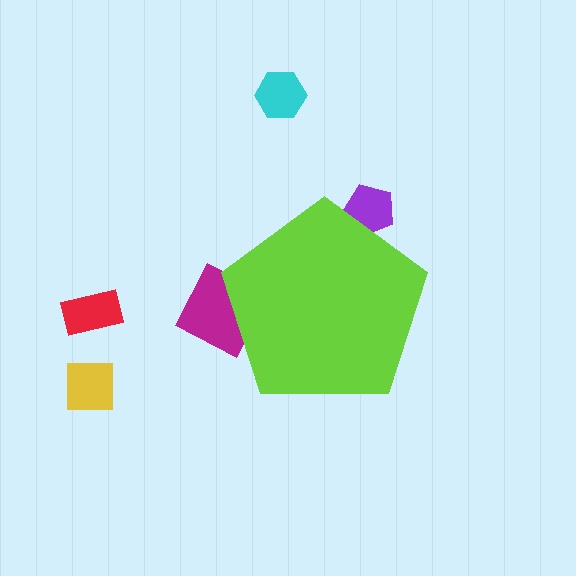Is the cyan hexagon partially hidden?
No, the cyan hexagon is fully visible.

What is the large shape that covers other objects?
A lime pentagon.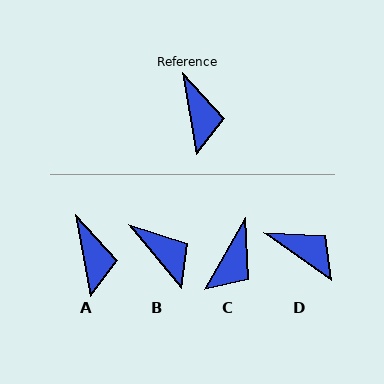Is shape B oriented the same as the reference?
No, it is off by about 29 degrees.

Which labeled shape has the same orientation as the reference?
A.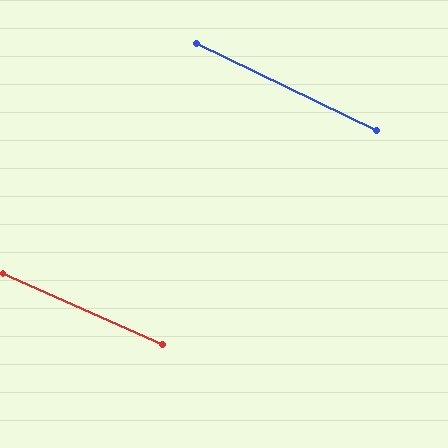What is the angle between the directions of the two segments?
Approximately 2 degrees.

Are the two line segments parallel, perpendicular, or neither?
Parallel — their directions differ by only 1.9°.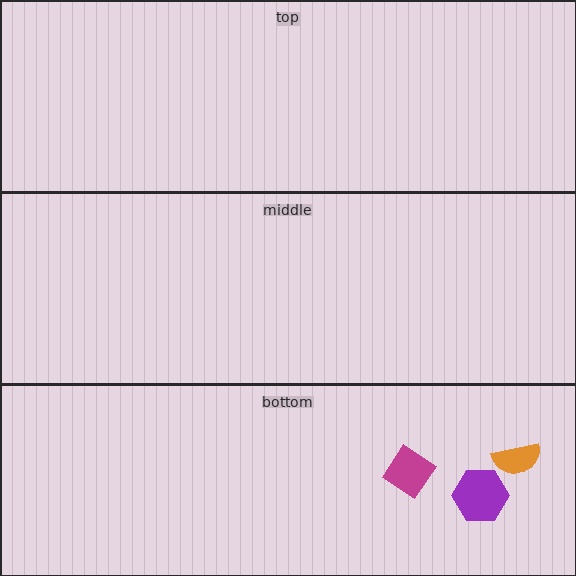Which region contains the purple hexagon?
The bottom region.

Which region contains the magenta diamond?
The bottom region.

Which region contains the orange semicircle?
The bottom region.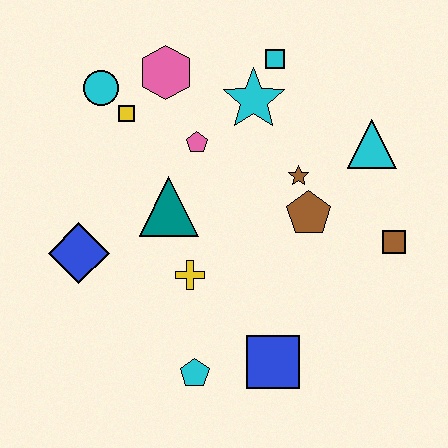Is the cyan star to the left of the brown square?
Yes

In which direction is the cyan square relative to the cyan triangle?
The cyan square is to the left of the cyan triangle.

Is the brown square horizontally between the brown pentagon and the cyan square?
No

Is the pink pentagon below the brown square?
No